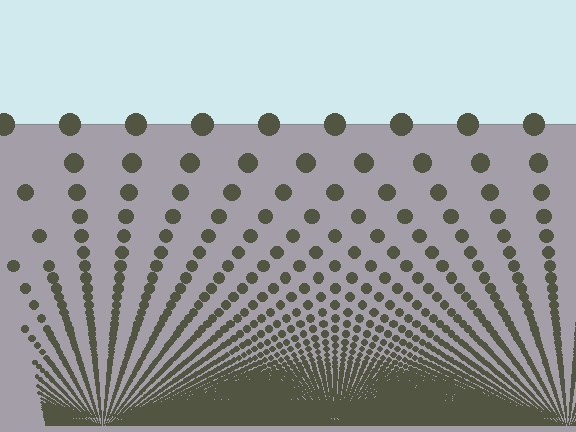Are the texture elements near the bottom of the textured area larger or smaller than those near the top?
Smaller. The gradient is inverted — elements near the bottom are smaller and denser.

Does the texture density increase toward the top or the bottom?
Density increases toward the bottom.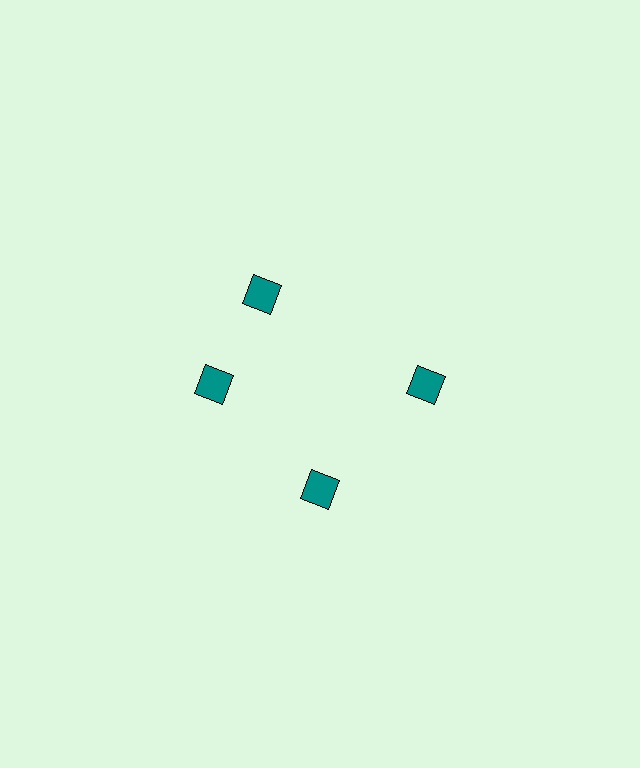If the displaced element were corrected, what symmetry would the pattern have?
It would have 4-fold rotational symmetry — the pattern would map onto itself every 90 degrees.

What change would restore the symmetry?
The symmetry would be restored by rotating it back into even spacing with its neighbors so that all 4 squares sit at equal angles and equal distance from the center.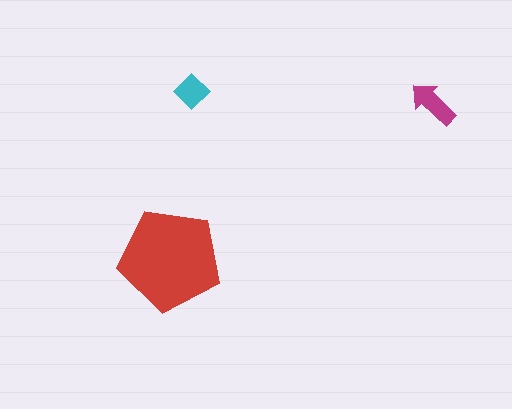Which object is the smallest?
The cyan diamond.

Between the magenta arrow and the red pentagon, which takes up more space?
The red pentagon.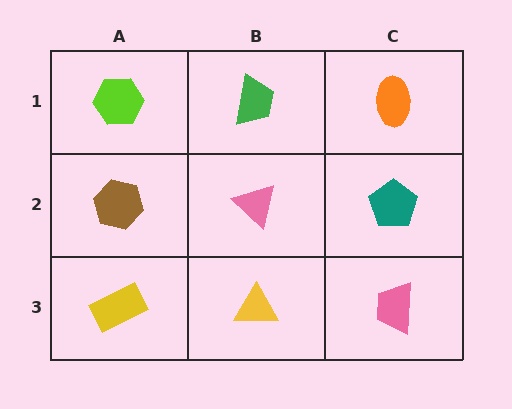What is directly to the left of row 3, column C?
A yellow triangle.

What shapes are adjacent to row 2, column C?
An orange ellipse (row 1, column C), a pink trapezoid (row 3, column C), a pink triangle (row 2, column B).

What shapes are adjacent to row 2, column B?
A green trapezoid (row 1, column B), a yellow triangle (row 3, column B), a brown hexagon (row 2, column A), a teal pentagon (row 2, column C).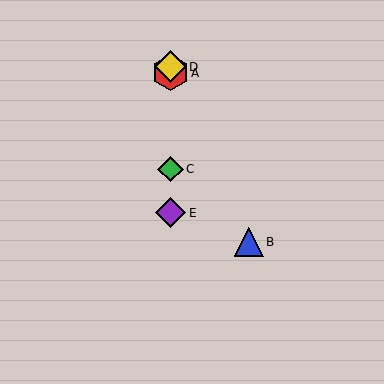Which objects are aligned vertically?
Objects A, C, D, E are aligned vertically.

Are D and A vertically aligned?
Yes, both are at x≈170.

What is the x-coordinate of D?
Object D is at x≈170.